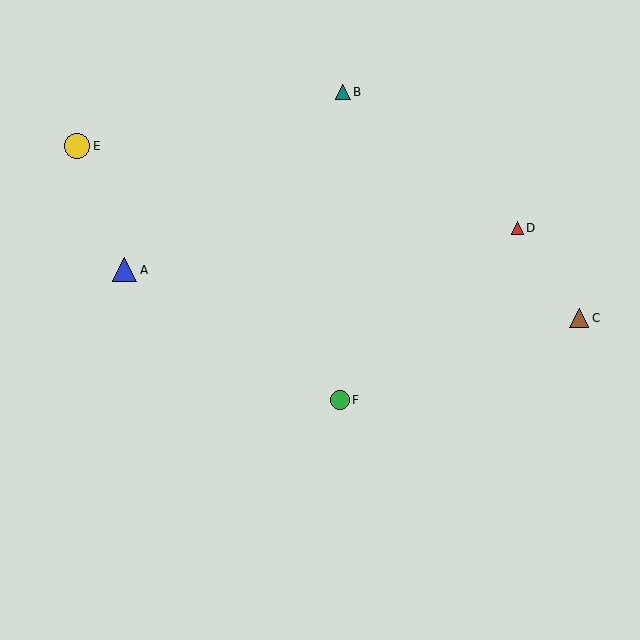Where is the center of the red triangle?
The center of the red triangle is at (517, 228).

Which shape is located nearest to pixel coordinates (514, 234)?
The red triangle (labeled D) at (517, 228) is nearest to that location.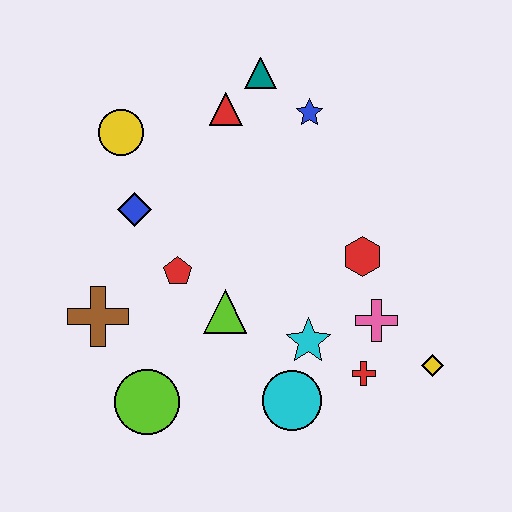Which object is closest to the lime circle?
The brown cross is closest to the lime circle.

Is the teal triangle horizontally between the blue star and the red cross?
No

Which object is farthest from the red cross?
The yellow circle is farthest from the red cross.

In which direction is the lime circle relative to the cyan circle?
The lime circle is to the left of the cyan circle.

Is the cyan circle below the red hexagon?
Yes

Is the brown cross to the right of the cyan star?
No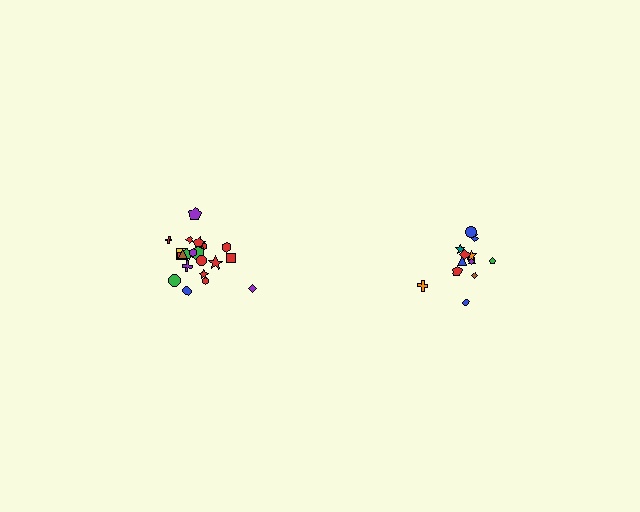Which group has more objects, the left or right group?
The left group.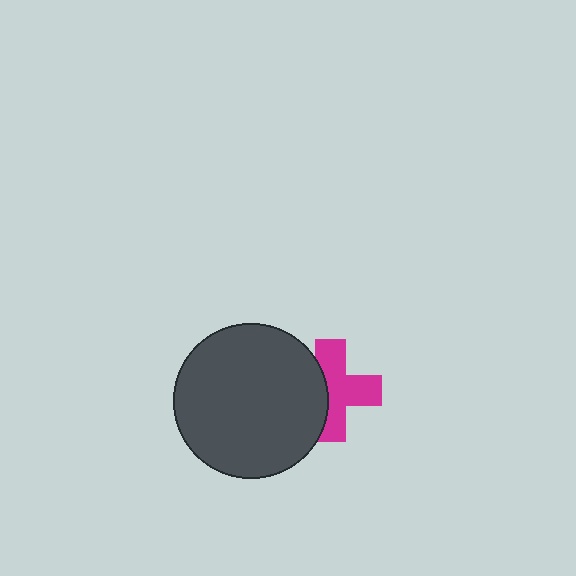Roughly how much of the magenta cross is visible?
About half of it is visible (roughly 64%).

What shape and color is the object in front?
The object in front is a dark gray circle.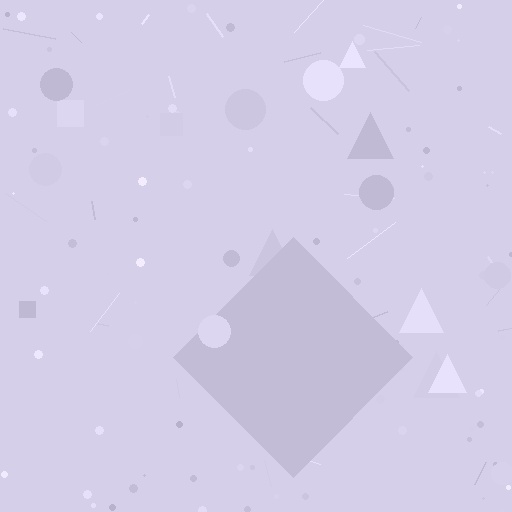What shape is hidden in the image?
A diamond is hidden in the image.